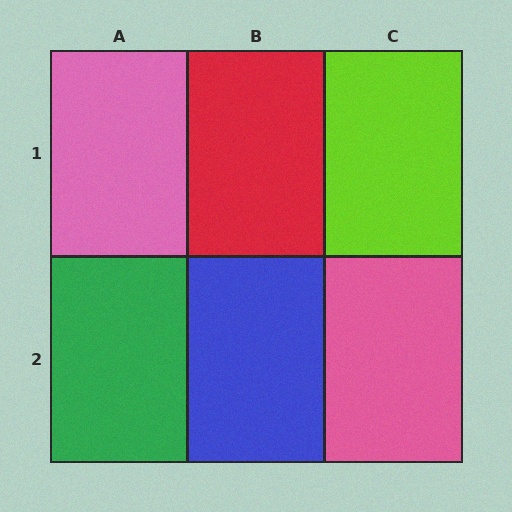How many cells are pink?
2 cells are pink.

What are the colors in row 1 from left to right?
Pink, red, lime.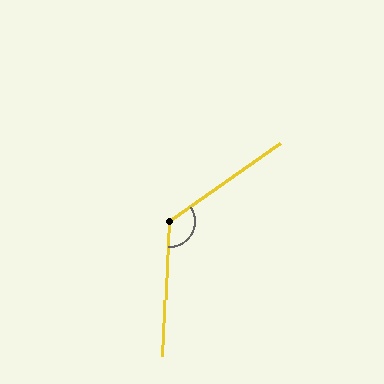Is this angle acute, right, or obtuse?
It is obtuse.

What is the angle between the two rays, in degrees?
Approximately 128 degrees.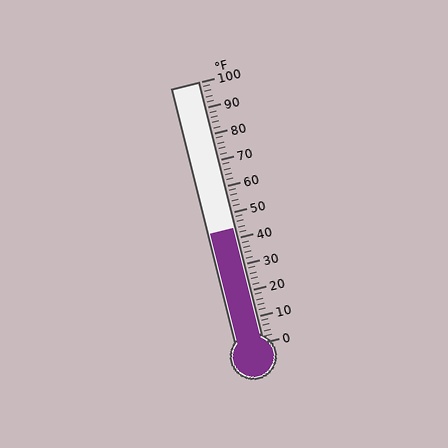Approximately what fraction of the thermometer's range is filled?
The thermometer is filled to approximately 45% of its range.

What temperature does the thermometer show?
The thermometer shows approximately 44°F.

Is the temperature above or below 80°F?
The temperature is below 80°F.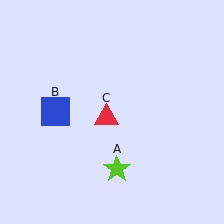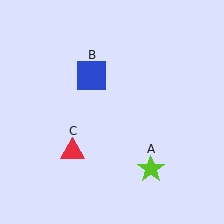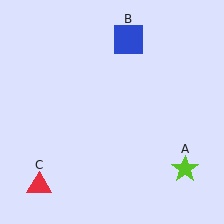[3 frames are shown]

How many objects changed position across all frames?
3 objects changed position: lime star (object A), blue square (object B), red triangle (object C).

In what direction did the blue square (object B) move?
The blue square (object B) moved up and to the right.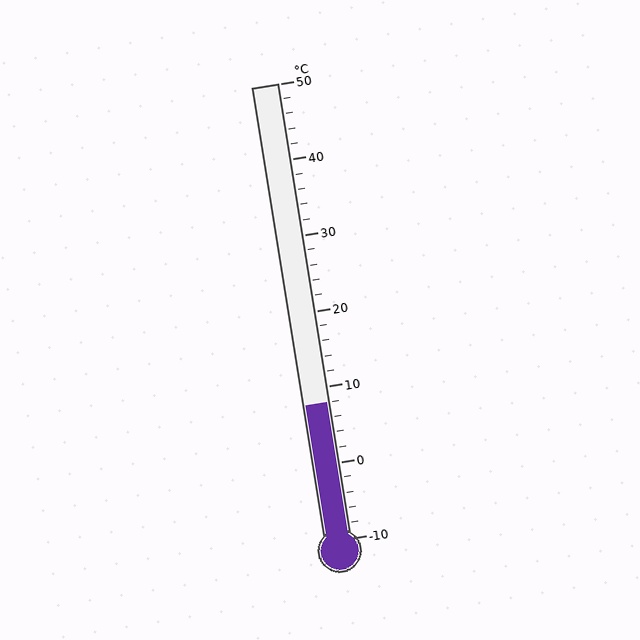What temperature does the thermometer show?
The thermometer shows approximately 8°C.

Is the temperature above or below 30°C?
The temperature is below 30°C.